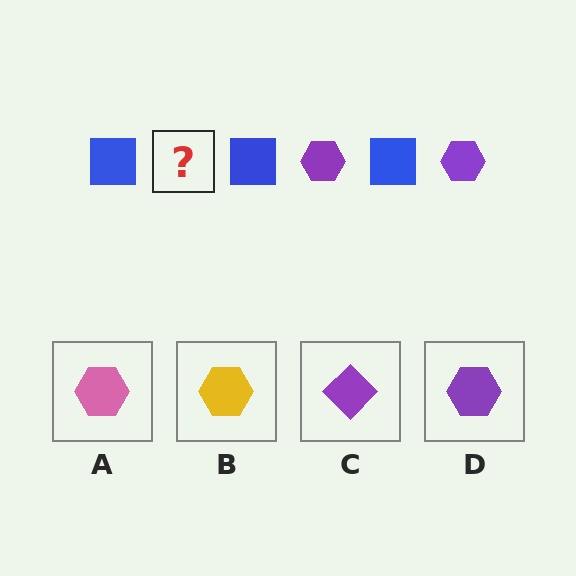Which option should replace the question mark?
Option D.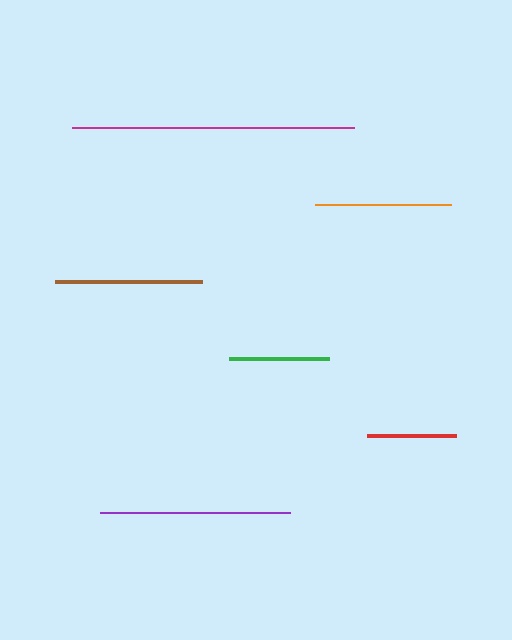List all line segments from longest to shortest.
From longest to shortest: magenta, purple, brown, orange, green, red.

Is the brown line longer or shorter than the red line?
The brown line is longer than the red line.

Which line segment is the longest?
The magenta line is the longest at approximately 282 pixels.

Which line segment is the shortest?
The red line is the shortest at approximately 89 pixels.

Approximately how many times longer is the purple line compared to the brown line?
The purple line is approximately 1.3 times the length of the brown line.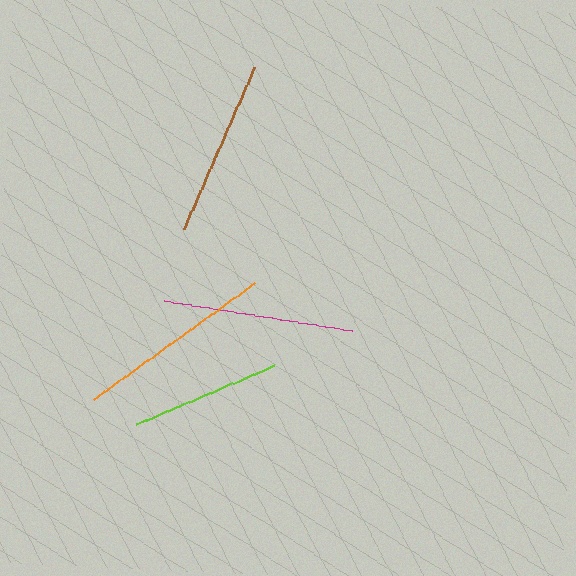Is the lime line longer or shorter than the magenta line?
The magenta line is longer than the lime line.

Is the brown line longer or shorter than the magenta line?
The magenta line is longer than the brown line.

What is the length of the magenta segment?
The magenta segment is approximately 190 pixels long.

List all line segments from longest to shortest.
From longest to shortest: orange, magenta, brown, lime.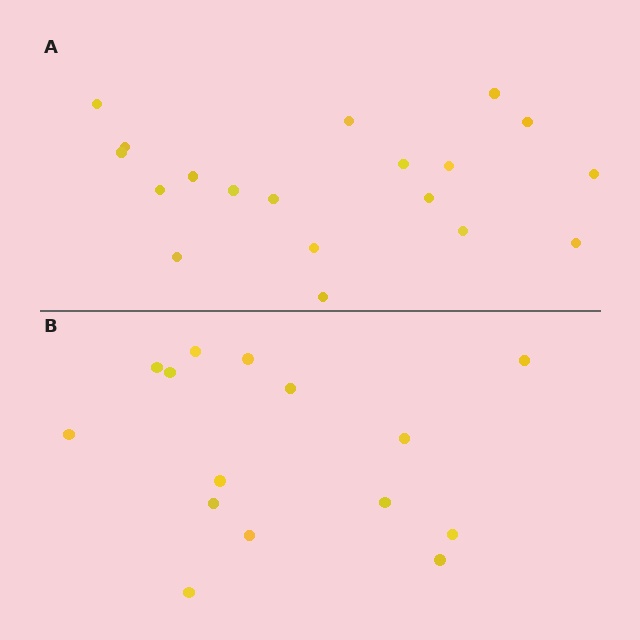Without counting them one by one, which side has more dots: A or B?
Region A (the top region) has more dots.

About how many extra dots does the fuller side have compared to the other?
Region A has about 4 more dots than region B.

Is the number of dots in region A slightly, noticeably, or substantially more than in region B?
Region A has noticeably more, but not dramatically so. The ratio is roughly 1.3 to 1.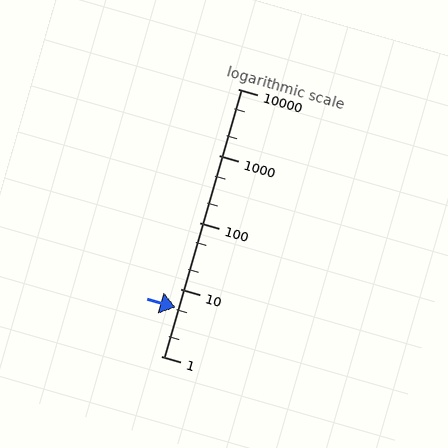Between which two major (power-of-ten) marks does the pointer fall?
The pointer is between 1 and 10.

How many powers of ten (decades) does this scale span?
The scale spans 4 decades, from 1 to 10000.